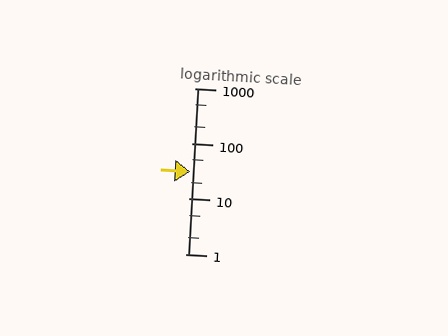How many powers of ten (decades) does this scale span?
The scale spans 3 decades, from 1 to 1000.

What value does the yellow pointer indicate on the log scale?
The pointer indicates approximately 31.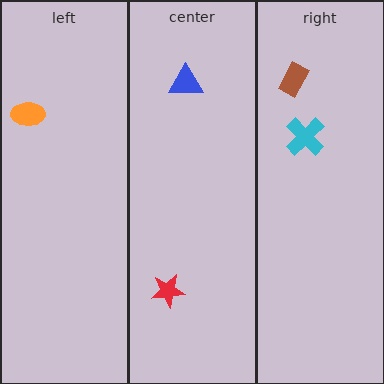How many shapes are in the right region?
2.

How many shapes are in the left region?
1.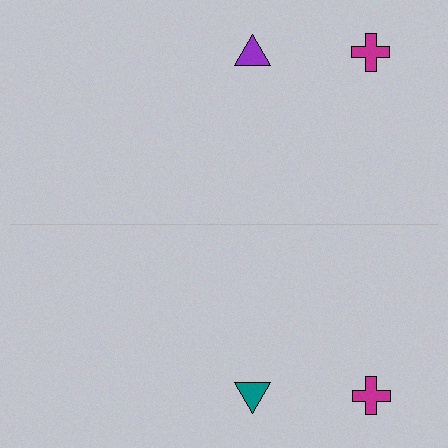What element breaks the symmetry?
The teal triangle on the bottom side breaks the symmetry — its mirror counterpart is purple.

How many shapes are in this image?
There are 4 shapes in this image.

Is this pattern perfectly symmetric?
No, the pattern is not perfectly symmetric. The teal triangle on the bottom side breaks the symmetry — its mirror counterpart is purple.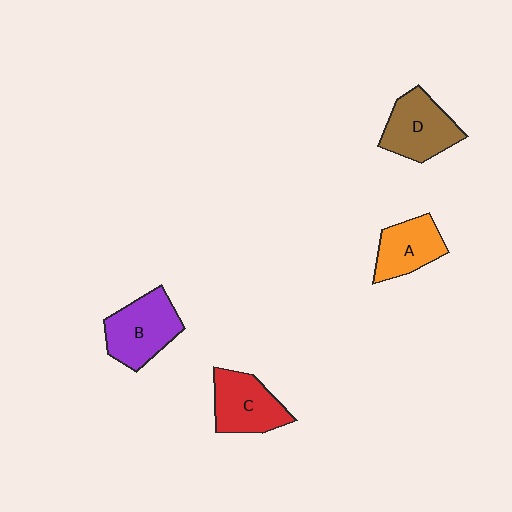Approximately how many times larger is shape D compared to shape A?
Approximately 1.2 times.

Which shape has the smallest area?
Shape A (orange).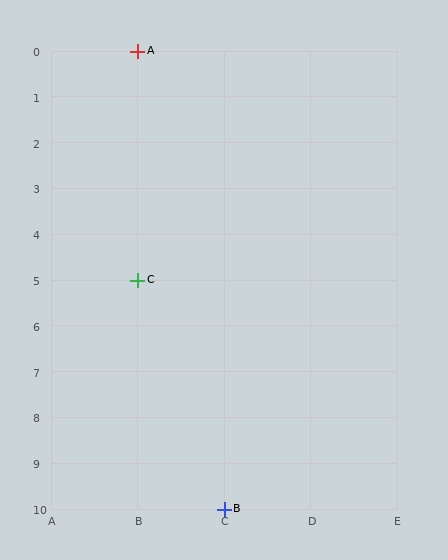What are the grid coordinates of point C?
Point C is at grid coordinates (B, 5).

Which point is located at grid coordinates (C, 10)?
Point B is at (C, 10).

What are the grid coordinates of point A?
Point A is at grid coordinates (B, 0).